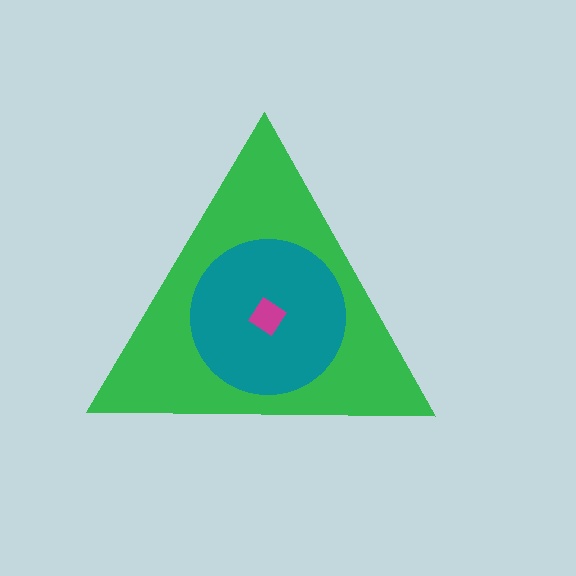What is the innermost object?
The magenta diamond.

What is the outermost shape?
The green triangle.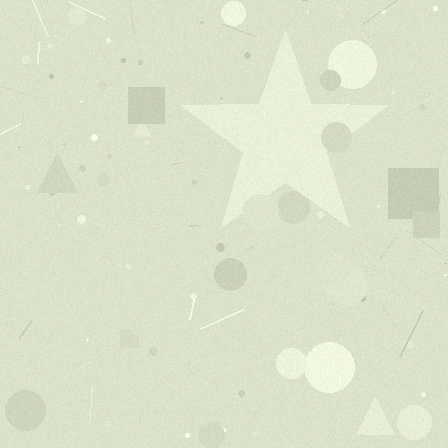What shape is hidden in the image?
A star is hidden in the image.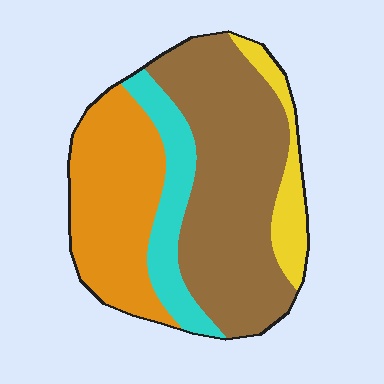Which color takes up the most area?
Brown, at roughly 45%.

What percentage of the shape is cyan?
Cyan covers about 15% of the shape.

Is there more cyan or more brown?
Brown.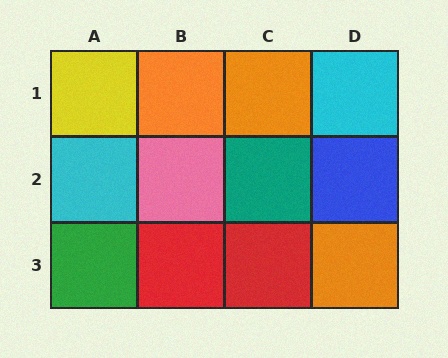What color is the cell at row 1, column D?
Cyan.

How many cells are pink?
1 cell is pink.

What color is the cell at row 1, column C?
Orange.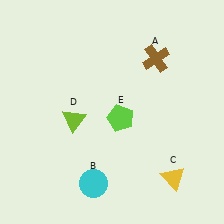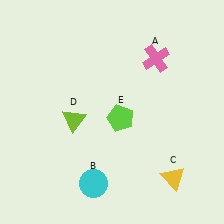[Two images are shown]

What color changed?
The cross (A) changed from brown in Image 1 to pink in Image 2.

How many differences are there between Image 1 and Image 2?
There is 1 difference between the two images.